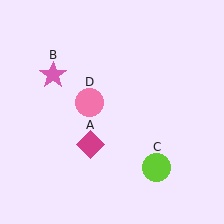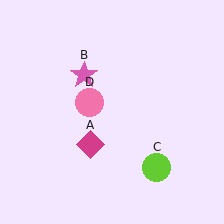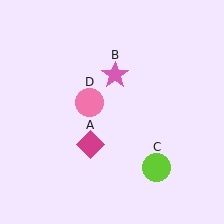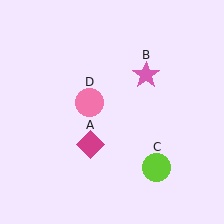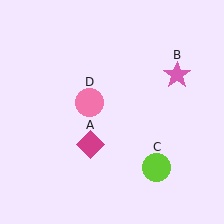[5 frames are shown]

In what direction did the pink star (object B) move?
The pink star (object B) moved right.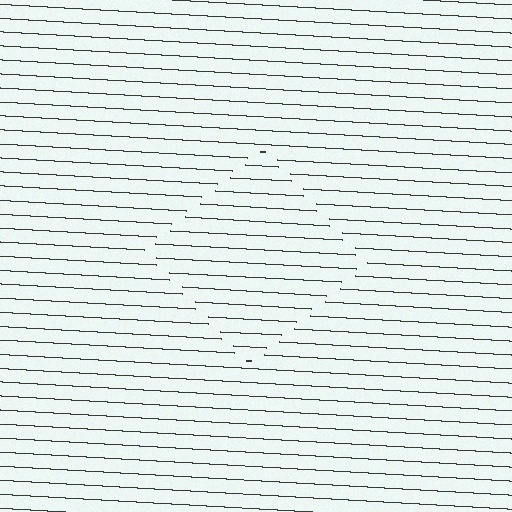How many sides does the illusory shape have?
4 sides — the line-ends trace a square.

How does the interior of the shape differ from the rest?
The interior of the shape contains the same grating, shifted by half a period — the contour is defined by the phase discontinuity where line-ends from the inner and outer gratings abut.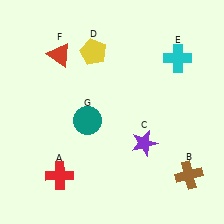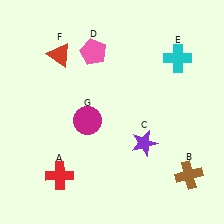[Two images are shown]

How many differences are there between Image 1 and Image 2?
There are 2 differences between the two images.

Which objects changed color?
D changed from yellow to pink. G changed from teal to magenta.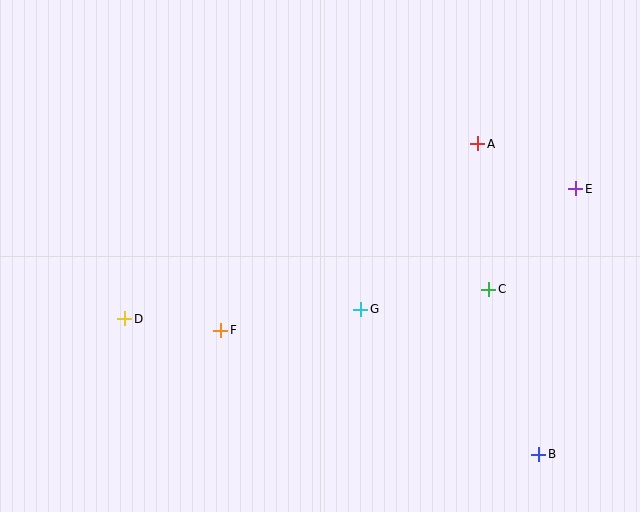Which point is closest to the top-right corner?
Point E is closest to the top-right corner.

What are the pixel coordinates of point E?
Point E is at (576, 189).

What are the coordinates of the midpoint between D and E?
The midpoint between D and E is at (350, 254).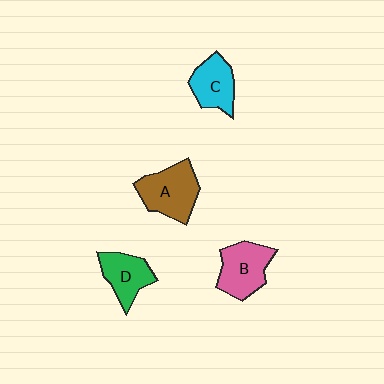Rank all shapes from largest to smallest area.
From largest to smallest: A (brown), B (pink), C (cyan), D (green).